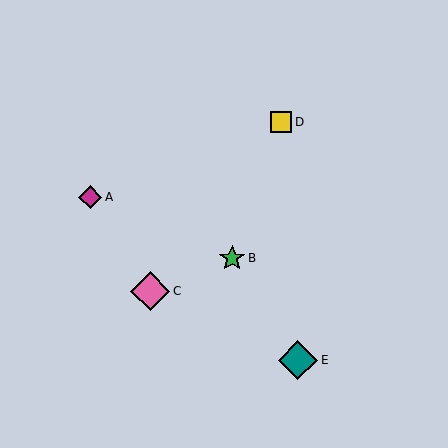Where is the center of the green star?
The center of the green star is at (232, 258).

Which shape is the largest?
The teal diamond (labeled E) is the largest.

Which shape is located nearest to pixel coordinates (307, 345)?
The teal diamond (labeled E) at (298, 360) is nearest to that location.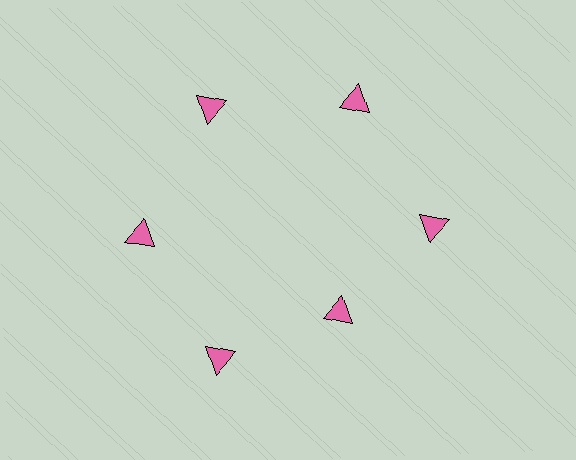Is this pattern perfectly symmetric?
No. The 6 pink triangles are arranged in a ring, but one element near the 5 o'clock position is pulled inward toward the center, breaking the 6-fold rotational symmetry.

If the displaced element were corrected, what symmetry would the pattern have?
It would have 6-fold rotational symmetry — the pattern would map onto itself every 60 degrees.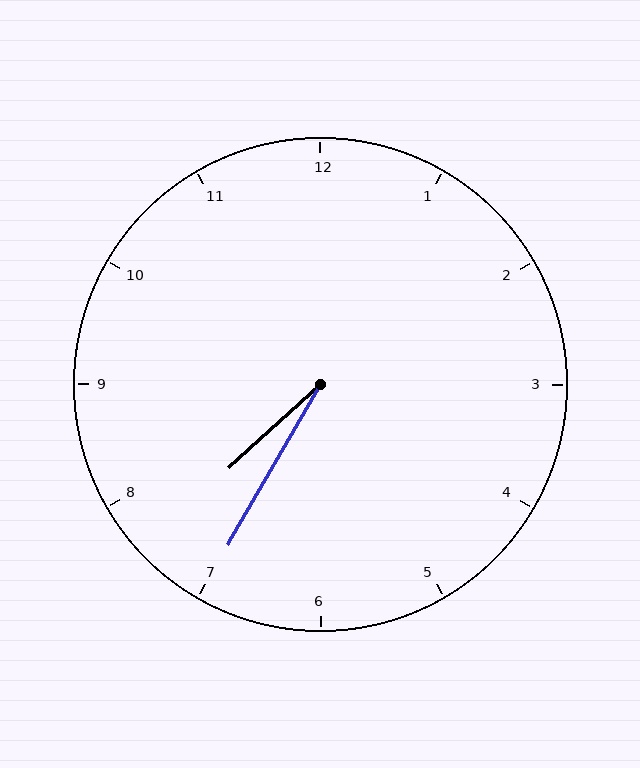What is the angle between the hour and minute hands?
Approximately 18 degrees.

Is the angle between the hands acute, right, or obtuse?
It is acute.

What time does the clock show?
7:35.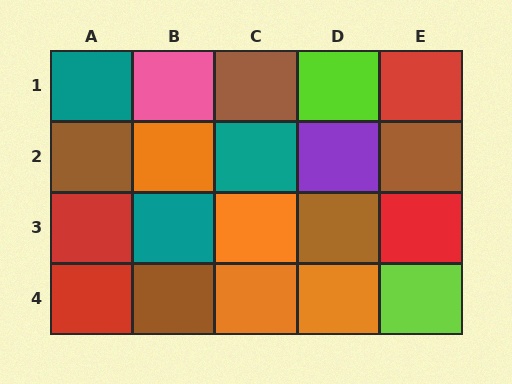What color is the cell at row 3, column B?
Teal.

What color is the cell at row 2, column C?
Teal.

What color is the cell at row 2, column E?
Brown.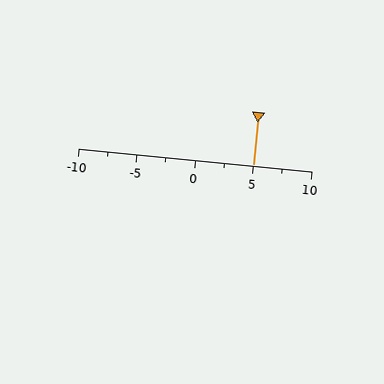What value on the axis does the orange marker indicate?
The marker indicates approximately 5.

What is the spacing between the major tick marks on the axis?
The major ticks are spaced 5 apart.